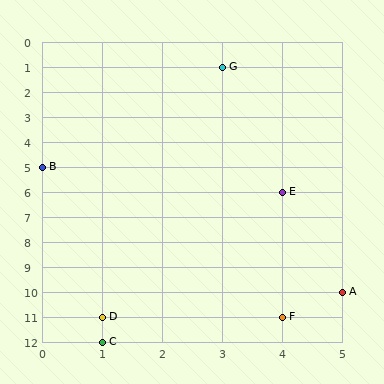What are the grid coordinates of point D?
Point D is at grid coordinates (1, 11).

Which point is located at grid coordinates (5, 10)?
Point A is at (5, 10).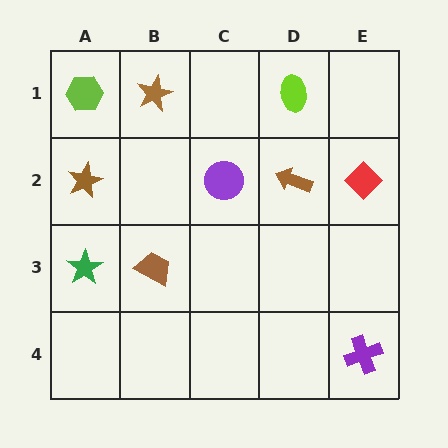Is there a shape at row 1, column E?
No, that cell is empty.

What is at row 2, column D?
A brown arrow.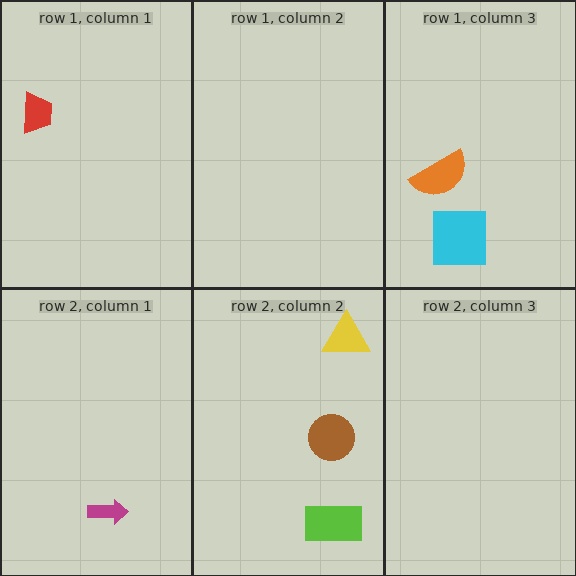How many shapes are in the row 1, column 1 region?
1.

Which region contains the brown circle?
The row 2, column 2 region.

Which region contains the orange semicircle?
The row 1, column 3 region.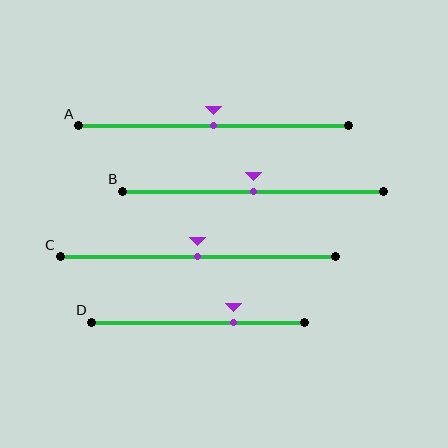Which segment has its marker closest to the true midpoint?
Segment A has its marker closest to the true midpoint.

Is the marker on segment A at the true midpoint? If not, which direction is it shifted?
Yes, the marker on segment A is at the true midpoint.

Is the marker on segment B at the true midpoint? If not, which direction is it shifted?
Yes, the marker on segment B is at the true midpoint.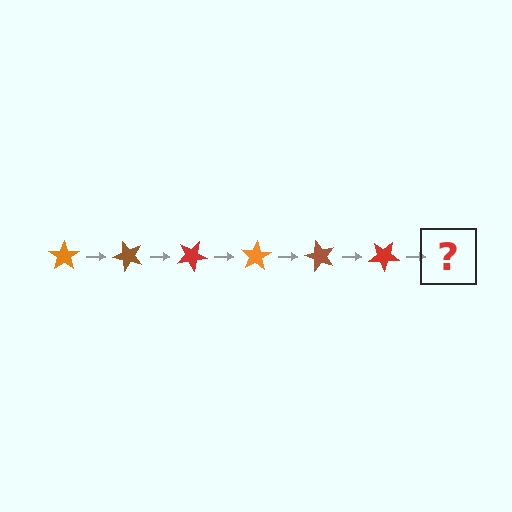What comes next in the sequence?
The next element should be an orange star, rotated 300 degrees from the start.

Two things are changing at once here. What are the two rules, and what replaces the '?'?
The two rules are that it rotates 50 degrees each step and the color cycles through orange, brown, and red. The '?' should be an orange star, rotated 300 degrees from the start.